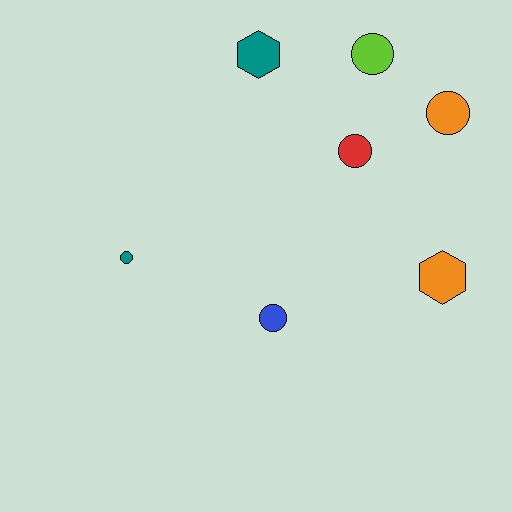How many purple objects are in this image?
There are no purple objects.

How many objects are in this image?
There are 7 objects.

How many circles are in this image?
There are 5 circles.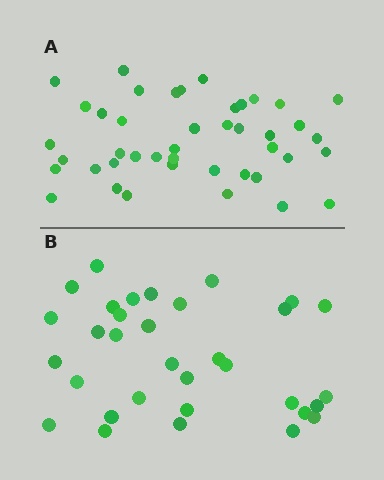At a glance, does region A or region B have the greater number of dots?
Region A (the top region) has more dots.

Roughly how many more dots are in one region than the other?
Region A has roughly 10 or so more dots than region B.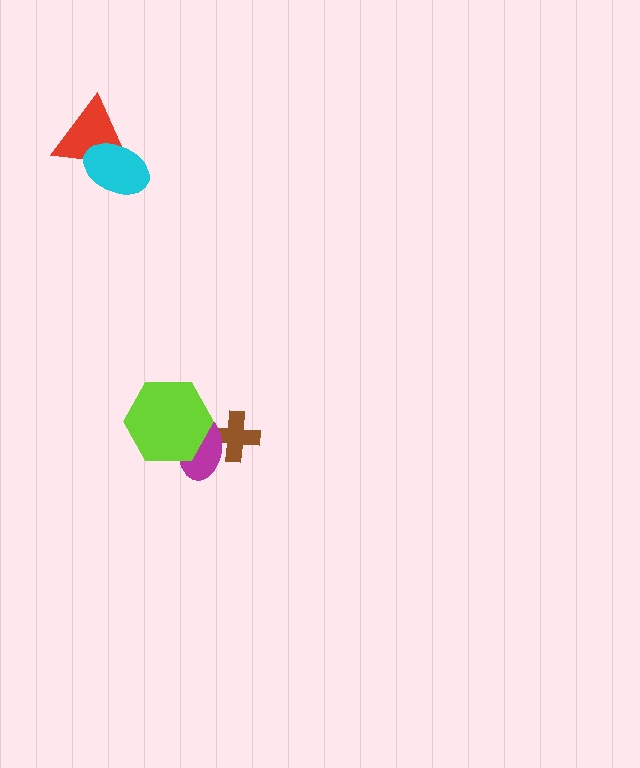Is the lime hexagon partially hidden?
No, no other shape covers it.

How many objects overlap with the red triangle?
1 object overlaps with the red triangle.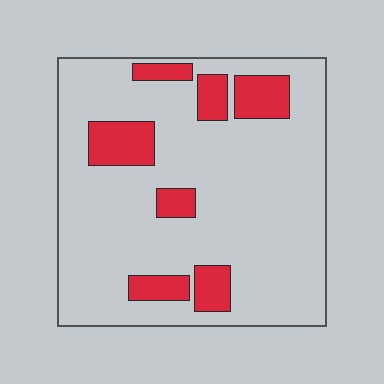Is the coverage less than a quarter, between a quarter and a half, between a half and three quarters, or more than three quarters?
Less than a quarter.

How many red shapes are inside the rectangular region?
7.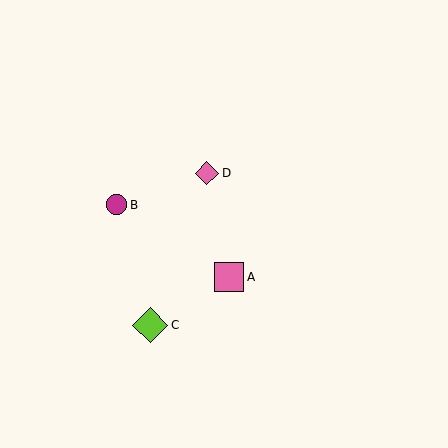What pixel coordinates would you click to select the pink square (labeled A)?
Click at (229, 277) to select the pink square A.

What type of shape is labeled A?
Shape A is a pink square.